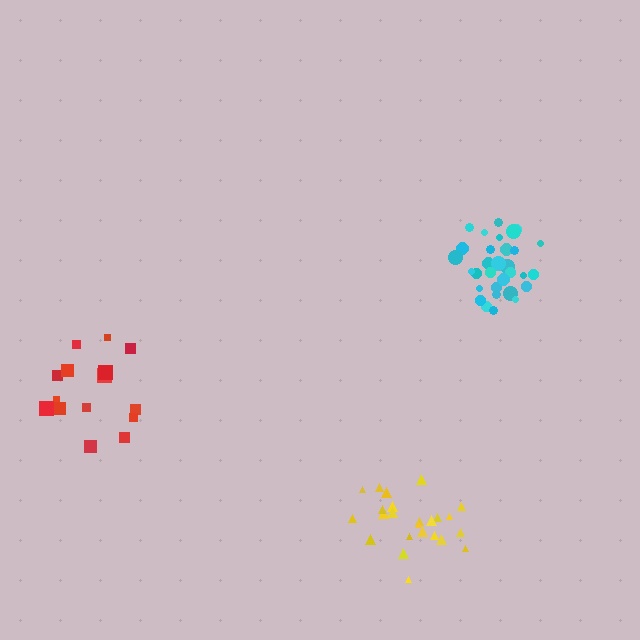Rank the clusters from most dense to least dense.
cyan, yellow, red.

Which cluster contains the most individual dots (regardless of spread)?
Cyan (31).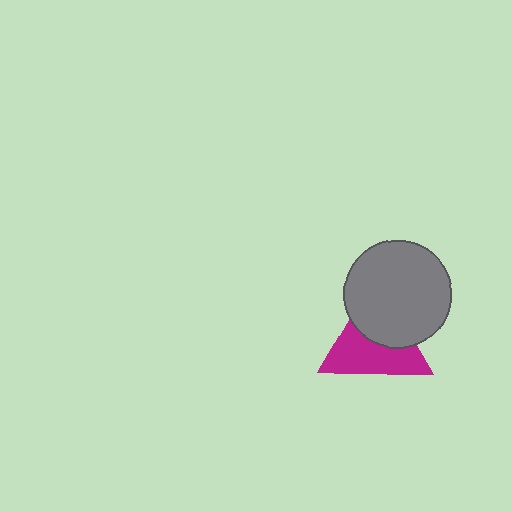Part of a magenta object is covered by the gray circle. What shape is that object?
It is a triangle.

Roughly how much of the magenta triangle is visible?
About half of it is visible (roughly 56%).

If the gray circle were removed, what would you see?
You would see the complete magenta triangle.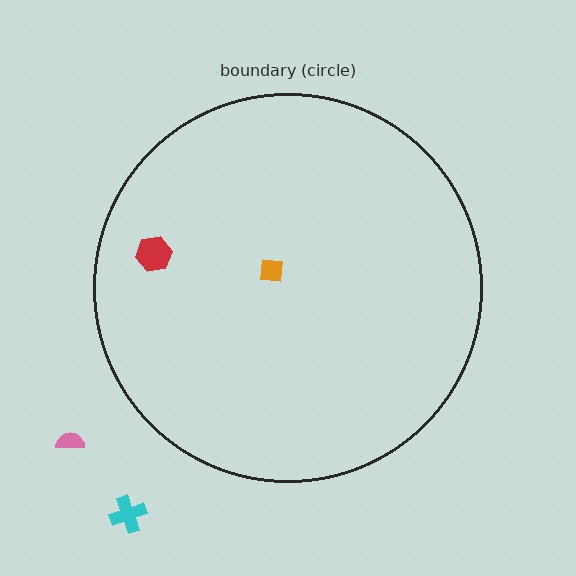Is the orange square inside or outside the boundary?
Inside.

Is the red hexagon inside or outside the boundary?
Inside.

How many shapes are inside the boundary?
2 inside, 2 outside.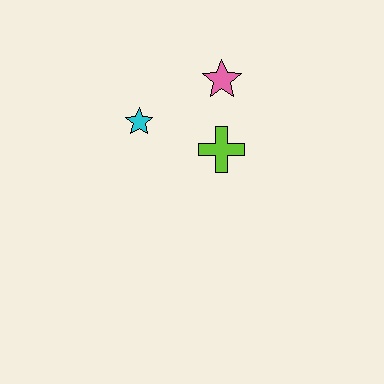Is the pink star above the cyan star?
Yes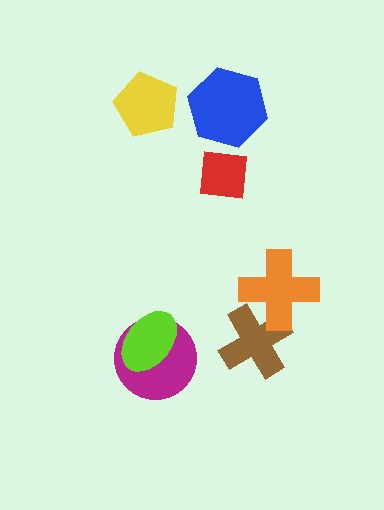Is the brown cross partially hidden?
Yes, it is partially covered by another shape.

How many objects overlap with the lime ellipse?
1 object overlaps with the lime ellipse.